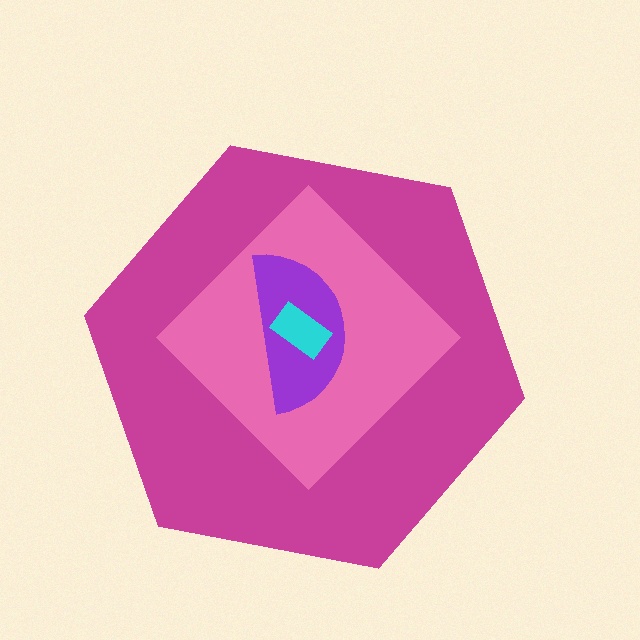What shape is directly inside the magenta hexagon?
The pink diamond.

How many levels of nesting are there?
4.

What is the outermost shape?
The magenta hexagon.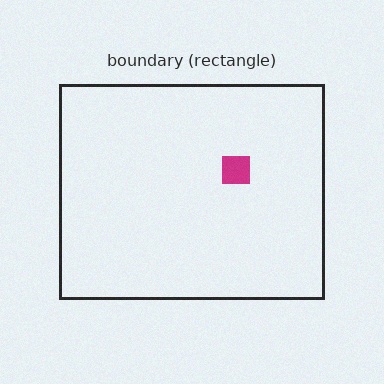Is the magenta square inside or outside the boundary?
Inside.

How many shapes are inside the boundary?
1 inside, 0 outside.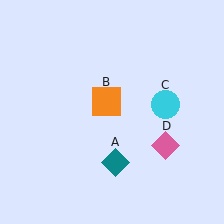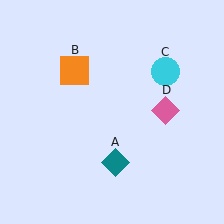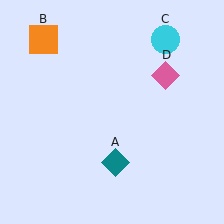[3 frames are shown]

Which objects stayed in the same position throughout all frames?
Teal diamond (object A) remained stationary.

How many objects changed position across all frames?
3 objects changed position: orange square (object B), cyan circle (object C), pink diamond (object D).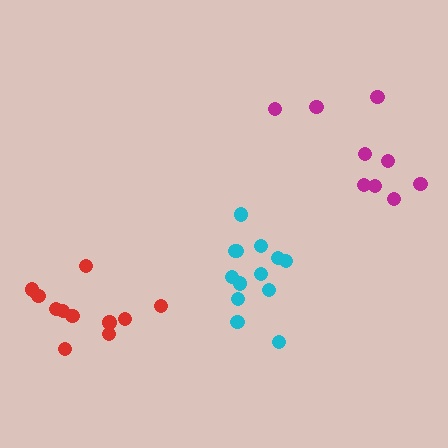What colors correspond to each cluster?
The clusters are colored: cyan, magenta, red.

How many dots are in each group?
Group 1: 13 dots, Group 2: 9 dots, Group 3: 11 dots (33 total).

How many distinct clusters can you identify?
There are 3 distinct clusters.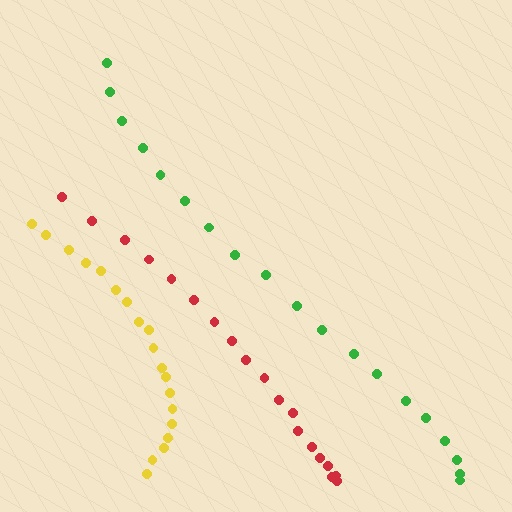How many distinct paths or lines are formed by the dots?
There are 3 distinct paths.